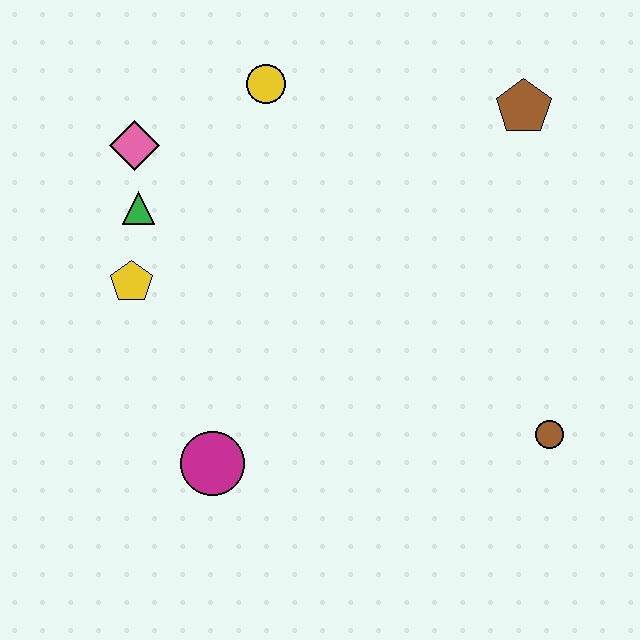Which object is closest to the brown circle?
The brown pentagon is closest to the brown circle.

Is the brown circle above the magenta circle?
Yes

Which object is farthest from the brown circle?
The pink diamond is farthest from the brown circle.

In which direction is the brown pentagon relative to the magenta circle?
The brown pentagon is above the magenta circle.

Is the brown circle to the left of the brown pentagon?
No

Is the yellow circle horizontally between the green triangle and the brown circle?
Yes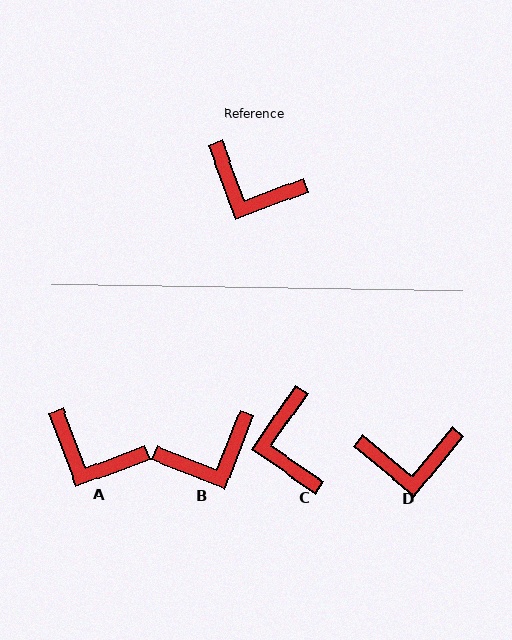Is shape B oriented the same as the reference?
No, it is off by about 48 degrees.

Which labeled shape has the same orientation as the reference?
A.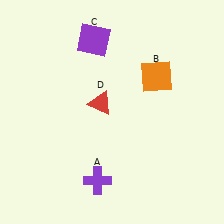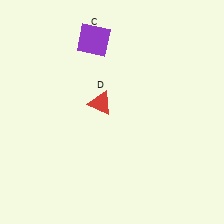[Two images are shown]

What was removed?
The purple cross (A), the orange square (B) were removed in Image 2.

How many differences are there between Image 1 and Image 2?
There are 2 differences between the two images.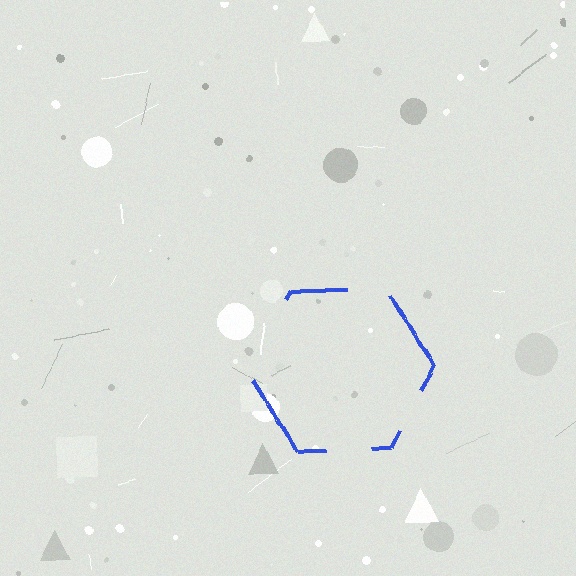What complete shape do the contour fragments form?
The contour fragments form a hexagon.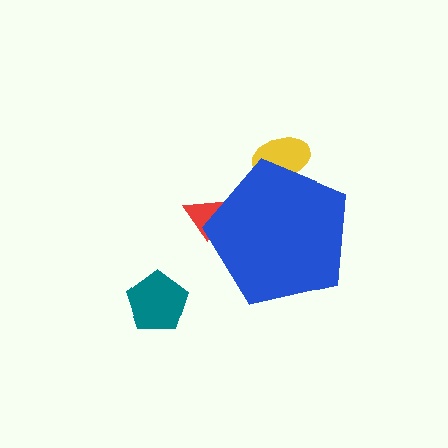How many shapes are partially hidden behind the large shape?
2 shapes are partially hidden.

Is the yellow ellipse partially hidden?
Yes, the yellow ellipse is partially hidden behind the blue pentagon.